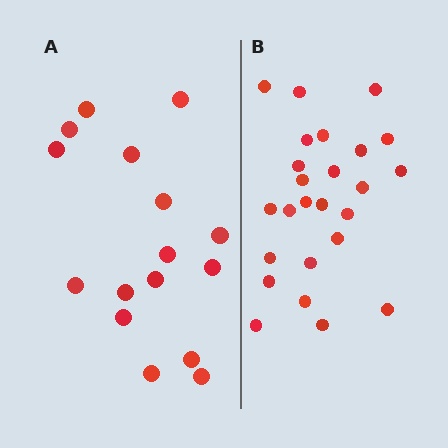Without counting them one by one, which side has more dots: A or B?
Region B (the right region) has more dots.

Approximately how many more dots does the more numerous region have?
Region B has roughly 8 or so more dots than region A.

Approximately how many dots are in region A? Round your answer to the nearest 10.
About 20 dots. (The exact count is 16, which rounds to 20.)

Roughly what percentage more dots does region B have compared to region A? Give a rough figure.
About 55% more.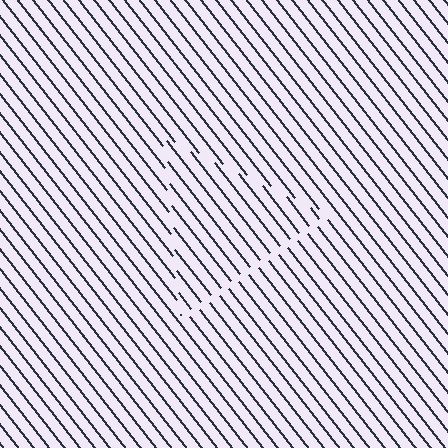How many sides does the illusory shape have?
3 sides — the line-ends trace a triangle.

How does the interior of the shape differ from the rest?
The interior of the shape contains the same grating, shifted by half a period — the contour is defined by the phase discontinuity where line-ends from the inner and outer gratings abut.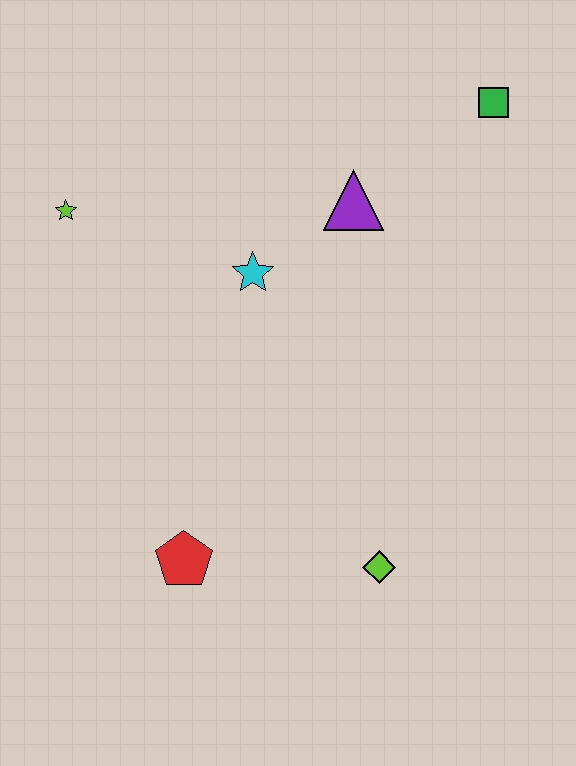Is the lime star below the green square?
Yes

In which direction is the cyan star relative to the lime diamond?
The cyan star is above the lime diamond.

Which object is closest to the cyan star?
The purple triangle is closest to the cyan star.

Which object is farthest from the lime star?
The lime diamond is farthest from the lime star.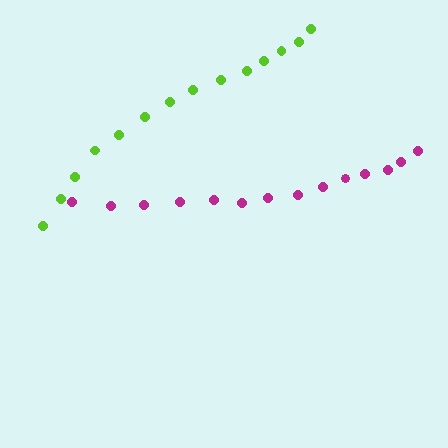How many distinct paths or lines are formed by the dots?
There are 2 distinct paths.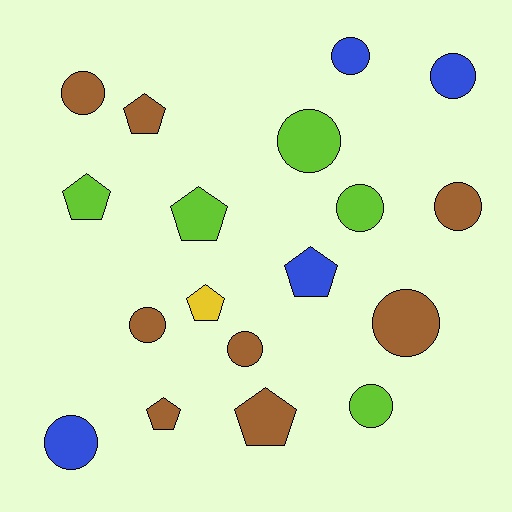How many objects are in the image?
There are 18 objects.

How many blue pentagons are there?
There is 1 blue pentagon.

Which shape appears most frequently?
Circle, with 11 objects.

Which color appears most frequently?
Brown, with 8 objects.